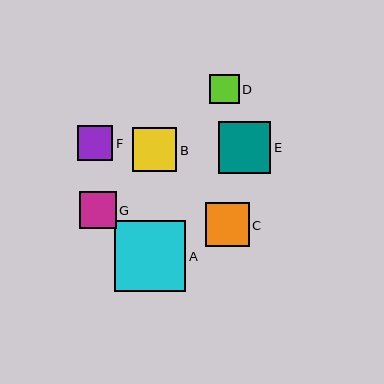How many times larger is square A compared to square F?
Square A is approximately 2.0 times the size of square F.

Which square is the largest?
Square A is the largest with a size of approximately 71 pixels.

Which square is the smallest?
Square D is the smallest with a size of approximately 29 pixels.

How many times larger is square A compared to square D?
Square A is approximately 2.4 times the size of square D.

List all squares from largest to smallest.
From largest to smallest: A, E, B, C, G, F, D.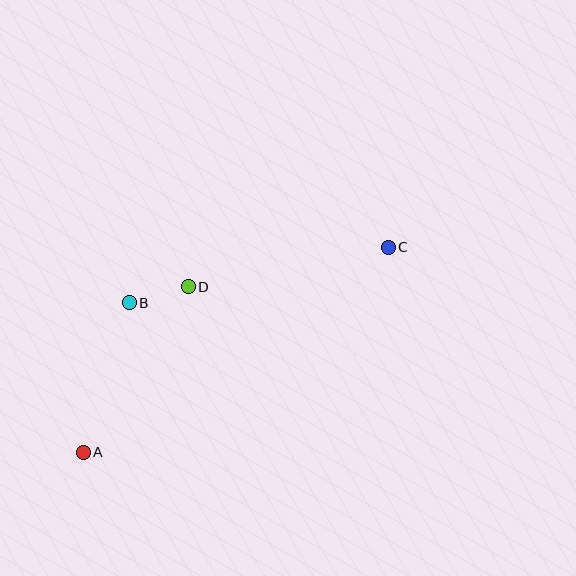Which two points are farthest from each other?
Points A and C are farthest from each other.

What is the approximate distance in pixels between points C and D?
The distance between C and D is approximately 204 pixels.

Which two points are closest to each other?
Points B and D are closest to each other.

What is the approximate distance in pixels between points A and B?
The distance between A and B is approximately 157 pixels.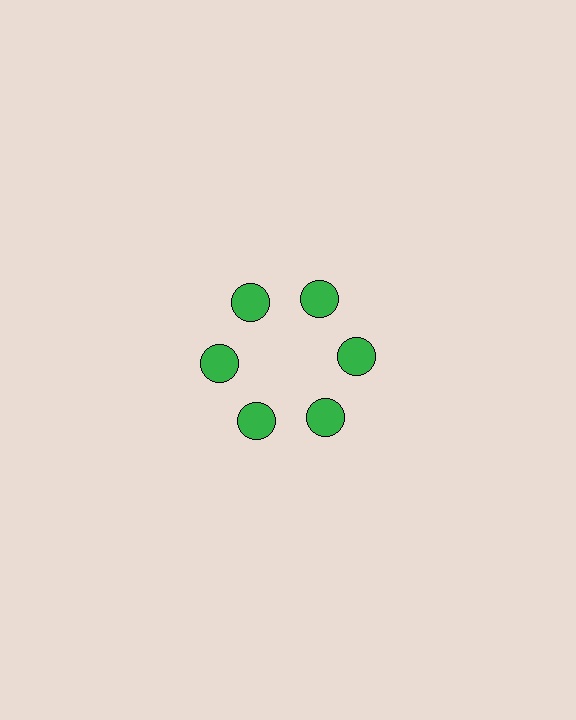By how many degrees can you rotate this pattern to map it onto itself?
The pattern maps onto itself every 60 degrees of rotation.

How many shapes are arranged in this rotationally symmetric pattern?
There are 6 shapes, arranged in 6 groups of 1.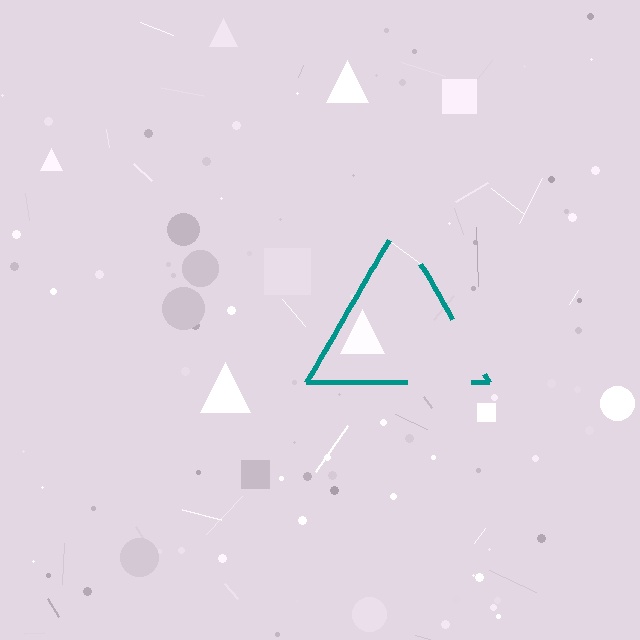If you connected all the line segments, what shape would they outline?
They would outline a triangle.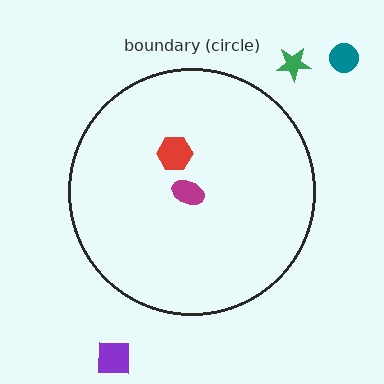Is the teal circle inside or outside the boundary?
Outside.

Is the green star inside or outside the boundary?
Outside.